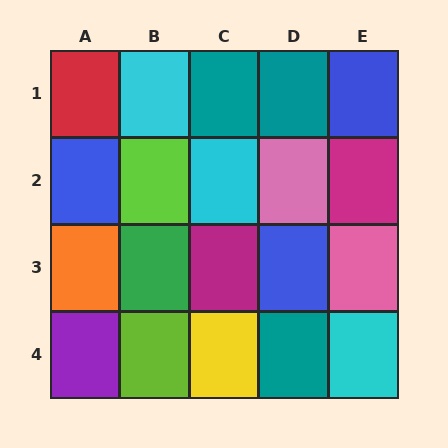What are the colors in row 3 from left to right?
Orange, green, magenta, blue, pink.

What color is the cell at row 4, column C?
Yellow.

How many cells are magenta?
2 cells are magenta.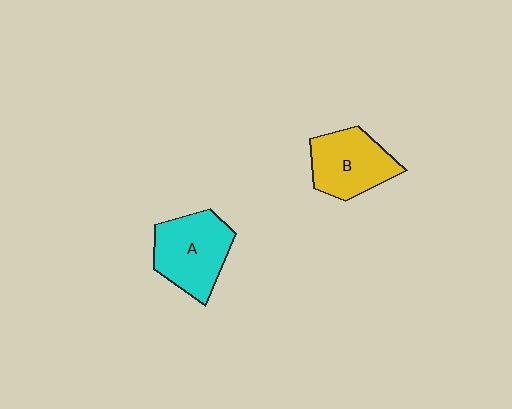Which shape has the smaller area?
Shape B (yellow).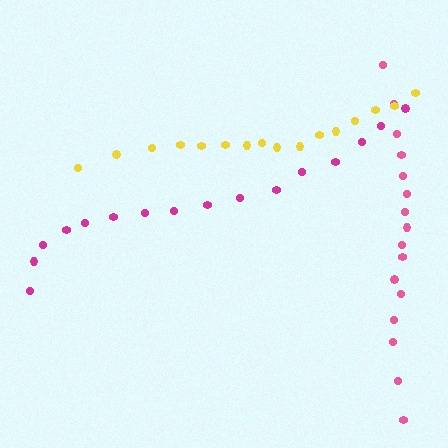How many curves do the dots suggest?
There are 3 distinct paths.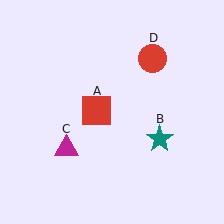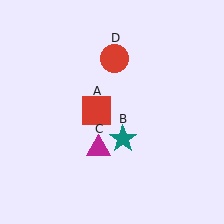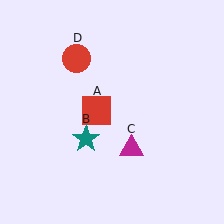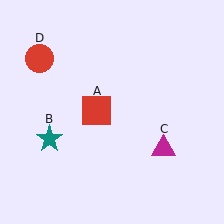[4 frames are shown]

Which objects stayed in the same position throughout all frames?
Red square (object A) remained stationary.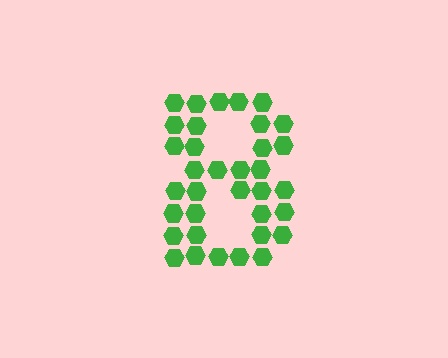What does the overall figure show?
The overall figure shows the digit 8.